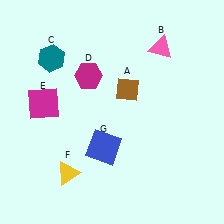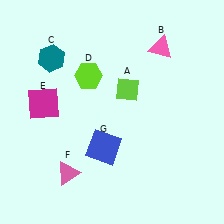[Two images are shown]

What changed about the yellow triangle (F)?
In Image 1, F is yellow. In Image 2, it changed to pink.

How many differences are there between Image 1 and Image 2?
There are 3 differences between the two images.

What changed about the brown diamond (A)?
In Image 1, A is brown. In Image 2, it changed to lime.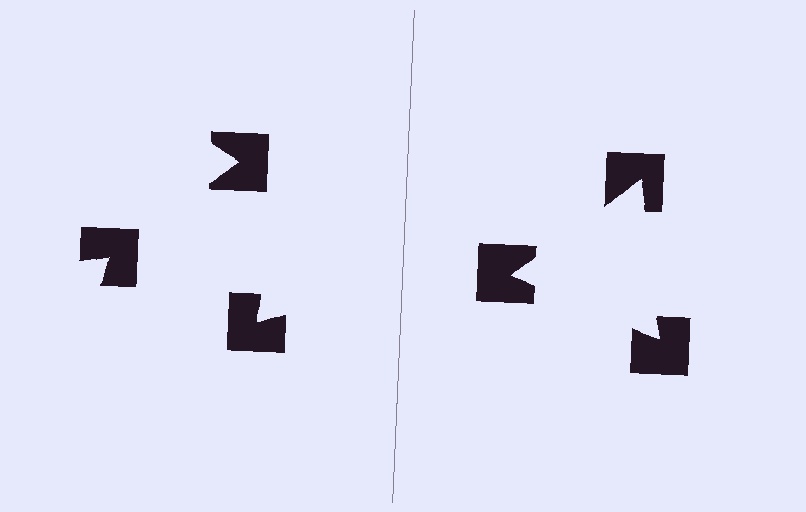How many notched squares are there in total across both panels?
6 — 3 on each side.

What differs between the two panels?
The notched squares are positioned identically on both sides; only the wedge orientations differ. On the right they align to a triangle; on the left they are misaligned.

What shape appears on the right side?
An illusory triangle.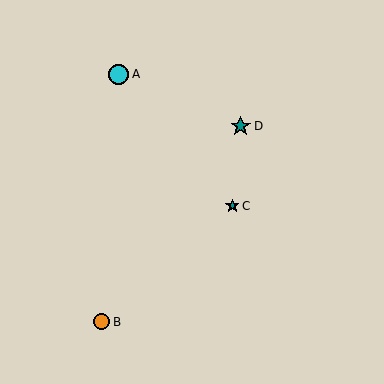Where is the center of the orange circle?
The center of the orange circle is at (102, 322).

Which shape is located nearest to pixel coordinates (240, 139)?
The teal star (labeled D) at (241, 126) is nearest to that location.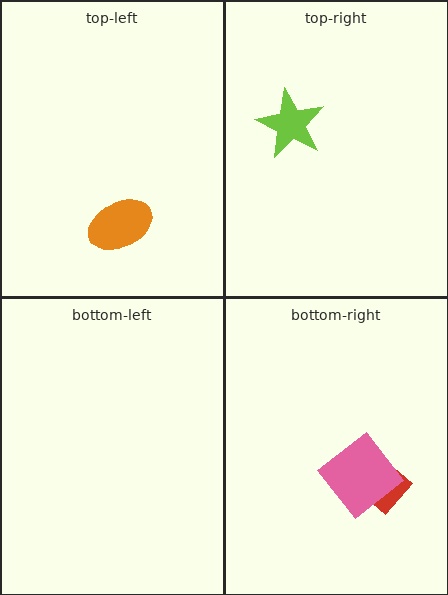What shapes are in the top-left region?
The orange ellipse.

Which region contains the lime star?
The top-right region.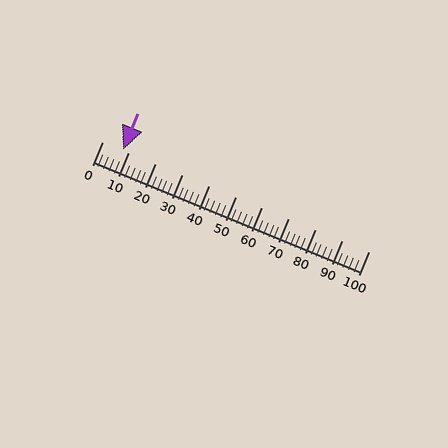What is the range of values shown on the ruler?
The ruler shows values from 0 to 100.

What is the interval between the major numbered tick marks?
The major tick marks are spaced 10 units apart.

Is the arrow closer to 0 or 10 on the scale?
The arrow is closer to 10.